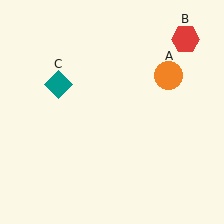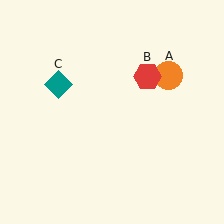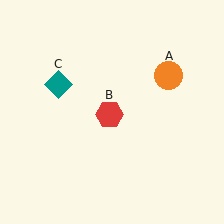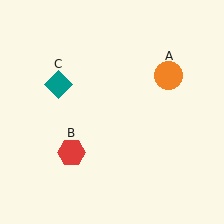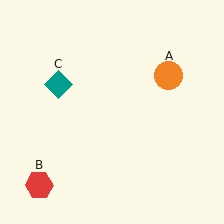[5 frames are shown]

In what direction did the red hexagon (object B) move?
The red hexagon (object B) moved down and to the left.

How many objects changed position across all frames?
1 object changed position: red hexagon (object B).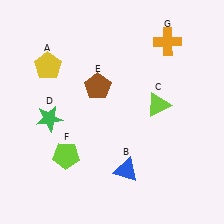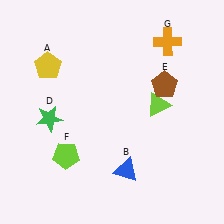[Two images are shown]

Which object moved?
The brown pentagon (E) moved right.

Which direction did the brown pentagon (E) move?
The brown pentagon (E) moved right.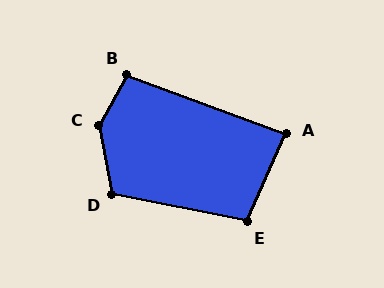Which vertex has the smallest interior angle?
A, at approximately 86 degrees.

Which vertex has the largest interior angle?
C, at approximately 141 degrees.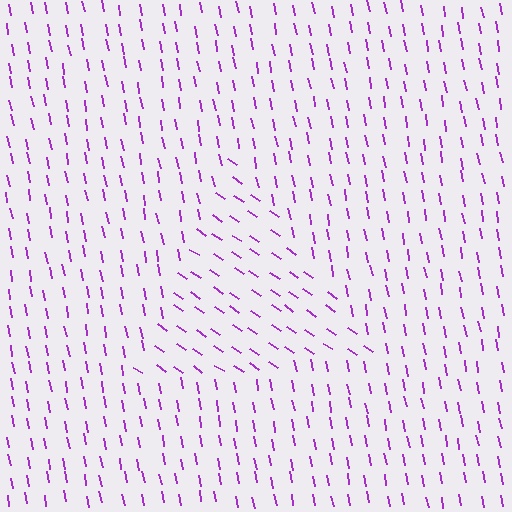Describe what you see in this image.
The image is filled with small purple line segments. A triangle region in the image has lines oriented differently from the surrounding lines, creating a visible texture boundary.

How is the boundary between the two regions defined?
The boundary is defined purely by a change in line orientation (approximately 45 degrees difference). All lines are the same color and thickness.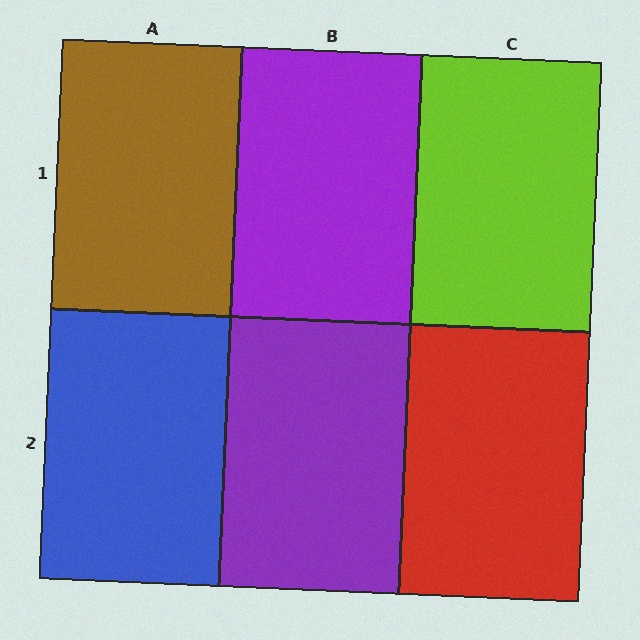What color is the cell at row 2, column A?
Blue.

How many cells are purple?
2 cells are purple.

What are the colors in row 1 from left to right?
Brown, purple, lime.